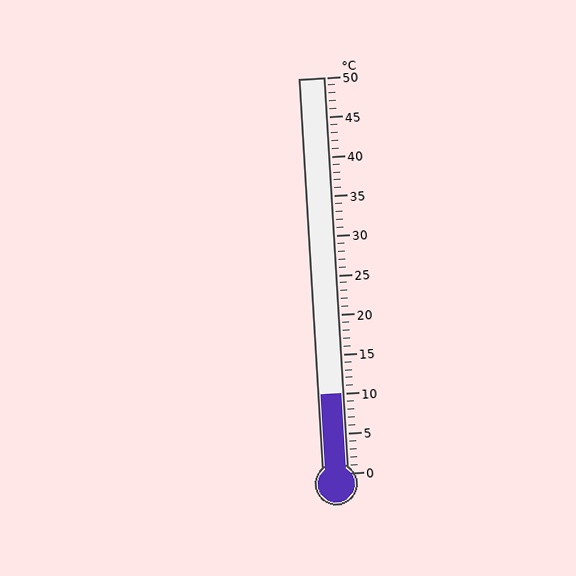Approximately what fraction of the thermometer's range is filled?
The thermometer is filled to approximately 20% of its range.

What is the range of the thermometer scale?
The thermometer scale ranges from 0°C to 50°C.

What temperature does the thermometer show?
The thermometer shows approximately 10°C.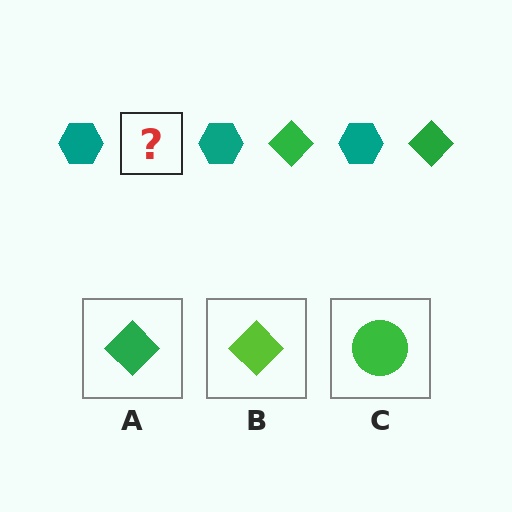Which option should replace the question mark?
Option A.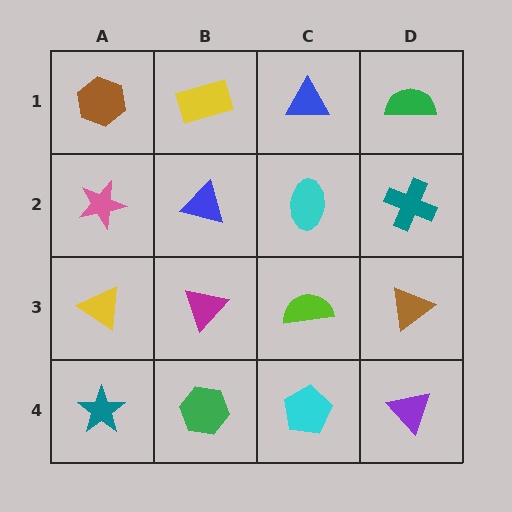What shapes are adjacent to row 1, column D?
A teal cross (row 2, column D), a blue triangle (row 1, column C).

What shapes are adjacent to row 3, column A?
A pink star (row 2, column A), a teal star (row 4, column A), a magenta triangle (row 3, column B).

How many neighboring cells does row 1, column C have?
3.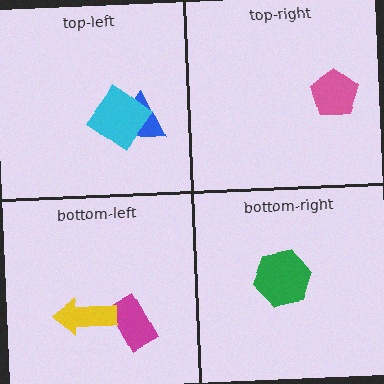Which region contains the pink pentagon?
The top-right region.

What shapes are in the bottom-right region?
The green hexagon.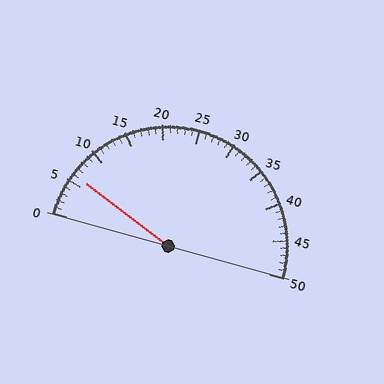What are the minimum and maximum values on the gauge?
The gauge ranges from 0 to 50.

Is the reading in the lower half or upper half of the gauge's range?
The reading is in the lower half of the range (0 to 50).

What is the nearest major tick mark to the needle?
The nearest major tick mark is 5.